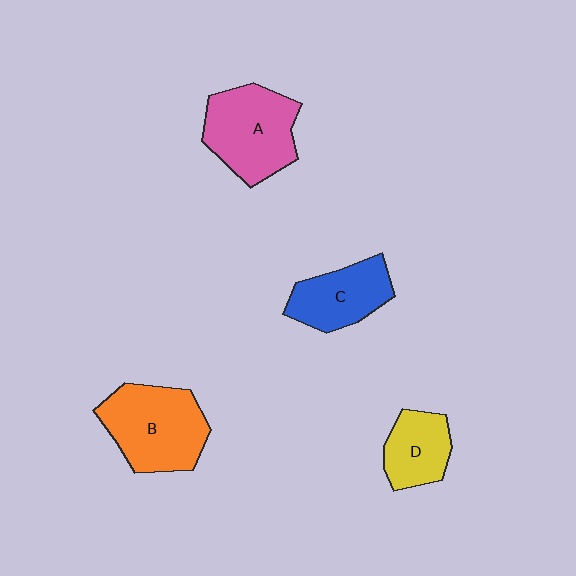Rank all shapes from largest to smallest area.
From largest to smallest: B (orange), A (pink), C (blue), D (yellow).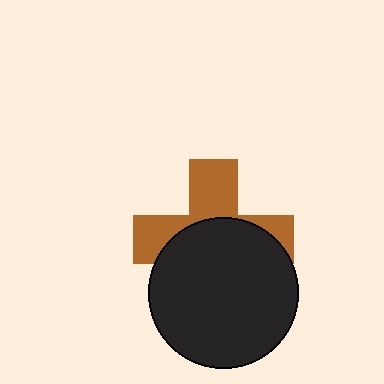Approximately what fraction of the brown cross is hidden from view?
Roughly 56% of the brown cross is hidden behind the black circle.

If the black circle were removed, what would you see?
You would see the complete brown cross.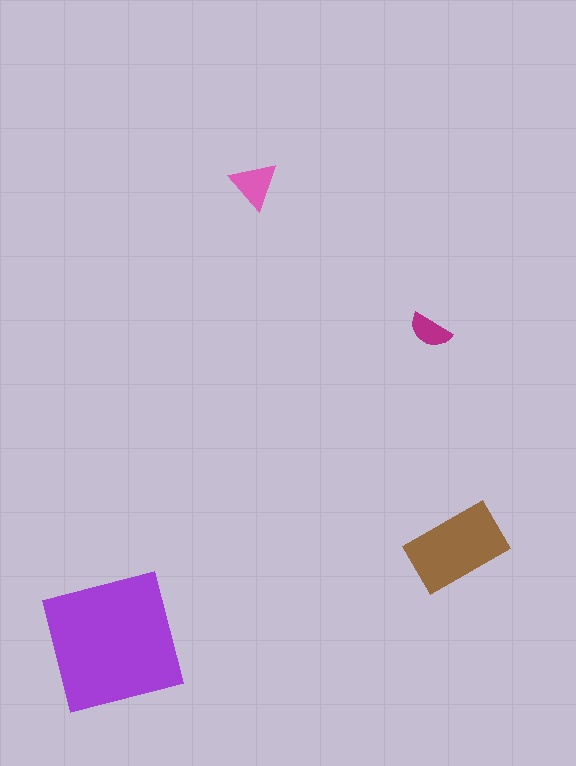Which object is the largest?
The purple square.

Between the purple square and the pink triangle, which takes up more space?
The purple square.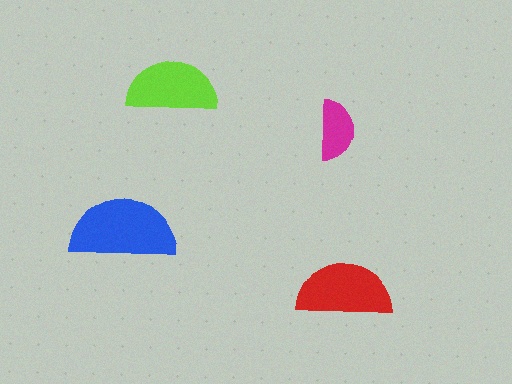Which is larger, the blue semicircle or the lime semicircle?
The blue one.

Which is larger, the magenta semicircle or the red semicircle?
The red one.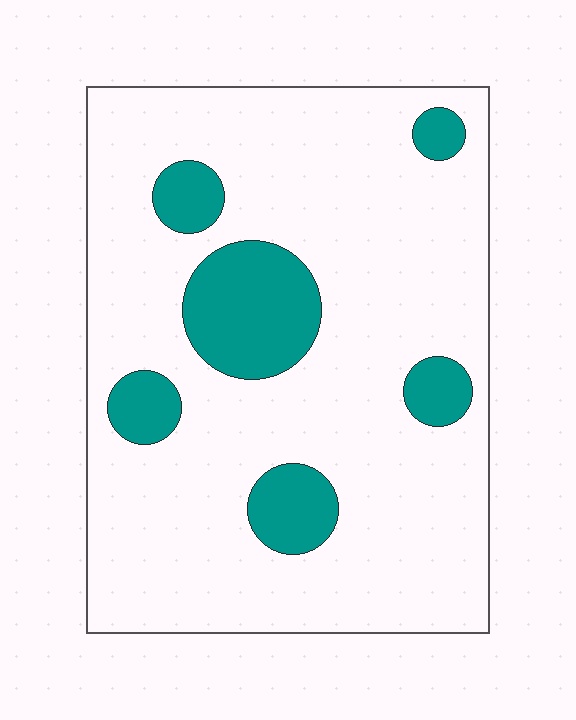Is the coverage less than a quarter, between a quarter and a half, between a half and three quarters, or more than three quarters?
Less than a quarter.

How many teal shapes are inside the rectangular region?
6.